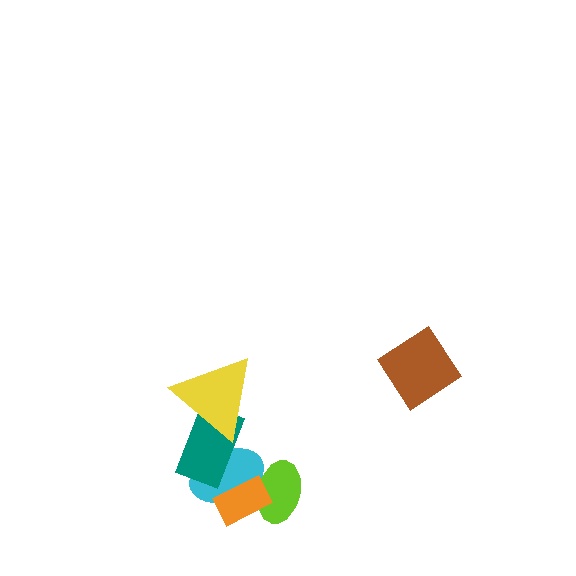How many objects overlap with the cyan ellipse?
3 objects overlap with the cyan ellipse.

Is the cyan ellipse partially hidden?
Yes, it is partially covered by another shape.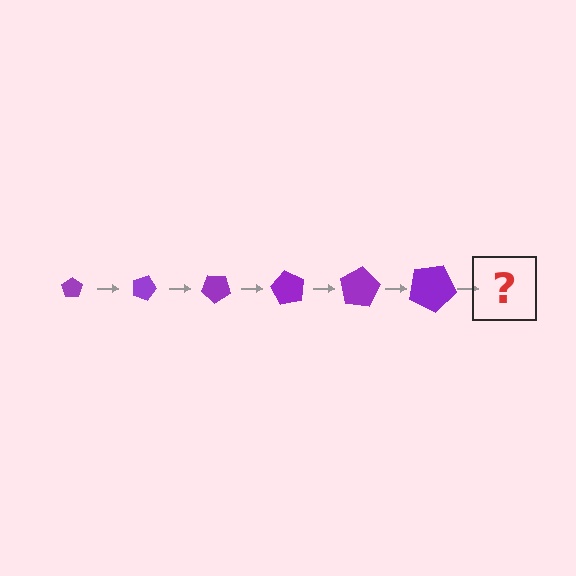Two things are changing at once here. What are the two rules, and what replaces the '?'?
The two rules are that the pentagon grows larger each step and it rotates 20 degrees each step. The '?' should be a pentagon, larger than the previous one and rotated 120 degrees from the start.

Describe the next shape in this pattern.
It should be a pentagon, larger than the previous one and rotated 120 degrees from the start.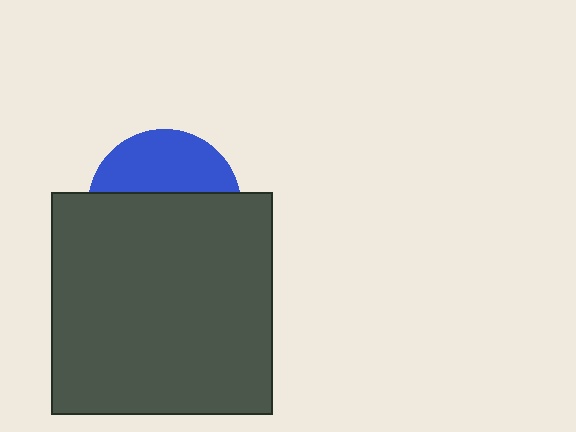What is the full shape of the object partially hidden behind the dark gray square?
The partially hidden object is a blue circle.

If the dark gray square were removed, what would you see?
You would see the complete blue circle.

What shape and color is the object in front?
The object in front is a dark gray square.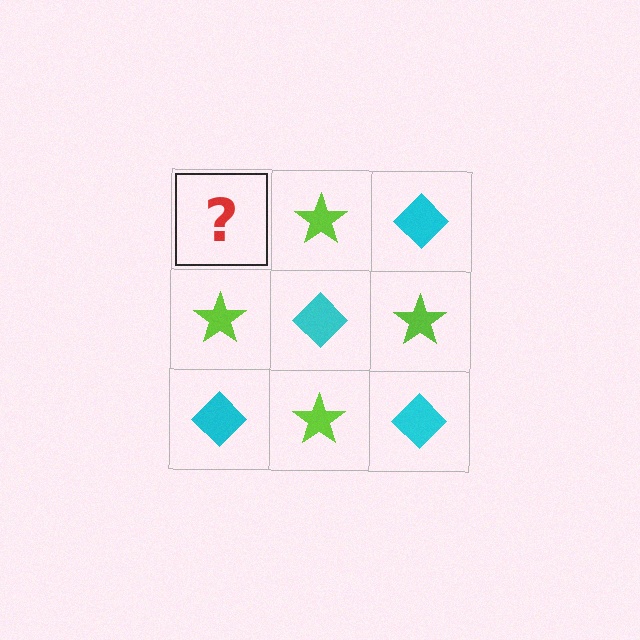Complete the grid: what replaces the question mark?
The question mark should be replaced with a cyan diamond.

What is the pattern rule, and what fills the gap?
The rule is that it alternates cyan diamond and lime star in a checkerboard pattern. The gap should be filled with a cyan diamond.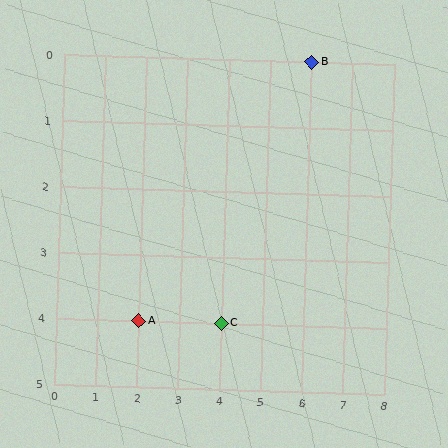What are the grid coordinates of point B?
Point B is at grid coordinates (6, 0).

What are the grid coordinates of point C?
Point C is at grid coordinates (4, 4).